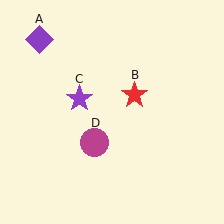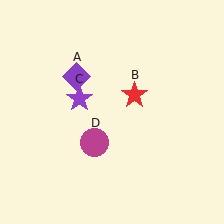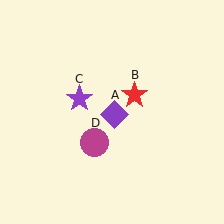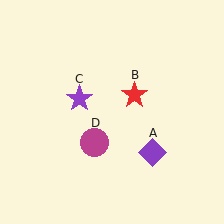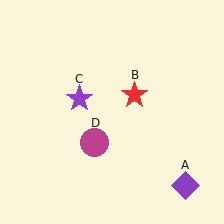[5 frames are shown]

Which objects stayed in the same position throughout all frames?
Red star (object B) and purple star (object C) and magenta circle (object D) remained stationary.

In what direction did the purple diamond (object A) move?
The purple diamond (object A) moved down and to the right.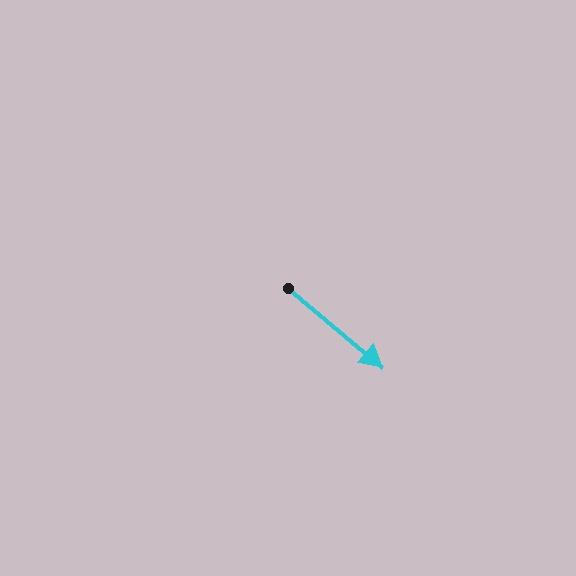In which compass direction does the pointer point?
Southeast.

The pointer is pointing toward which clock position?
Roughly 4 o'clock.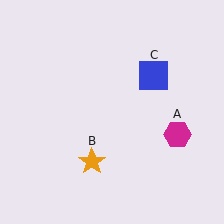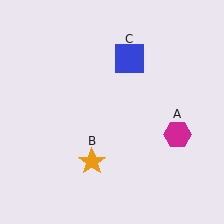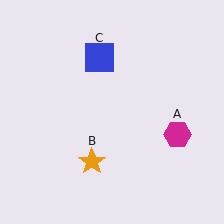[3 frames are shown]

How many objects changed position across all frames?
1 object changed position: blue square (object C).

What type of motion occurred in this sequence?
The blue square (object C) rotated counterclockwise around the center of the scene.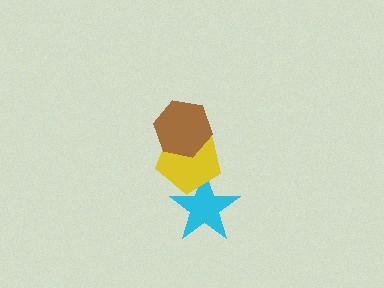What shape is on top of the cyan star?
The yellow pentagon is on top of the cyan star.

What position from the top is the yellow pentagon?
The yellow pentagon is 2nd from the top.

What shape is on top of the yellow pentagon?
The brown hexagon is on top of the yellow pentagon.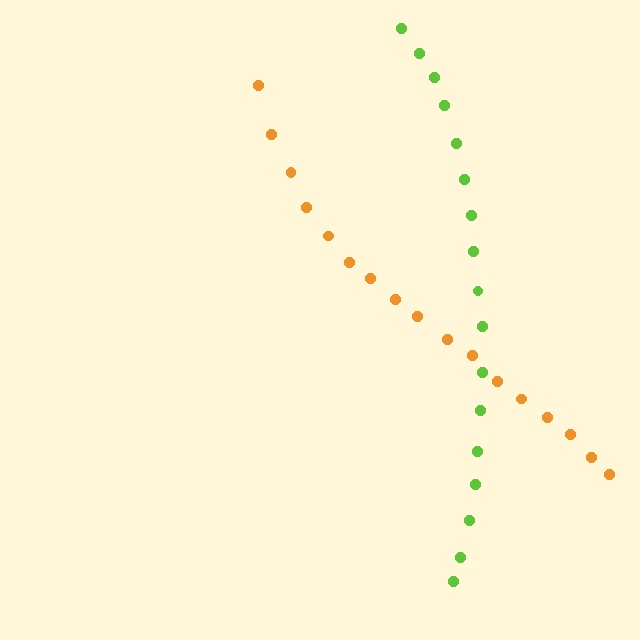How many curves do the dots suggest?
There are 2 distinct paths.